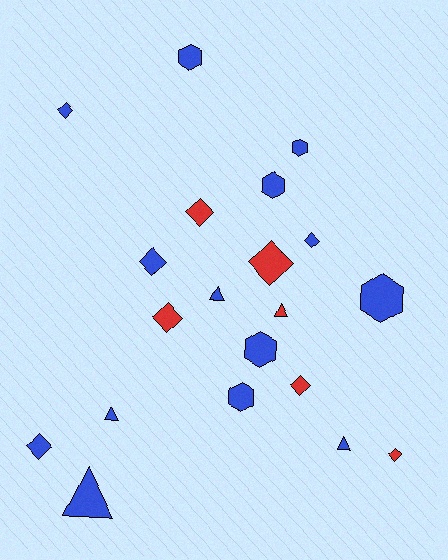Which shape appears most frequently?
Diamond, with 9 objects.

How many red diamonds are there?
There are 5 red diamonds.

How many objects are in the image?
There are 20 objects.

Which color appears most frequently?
Blue, with 14 objects.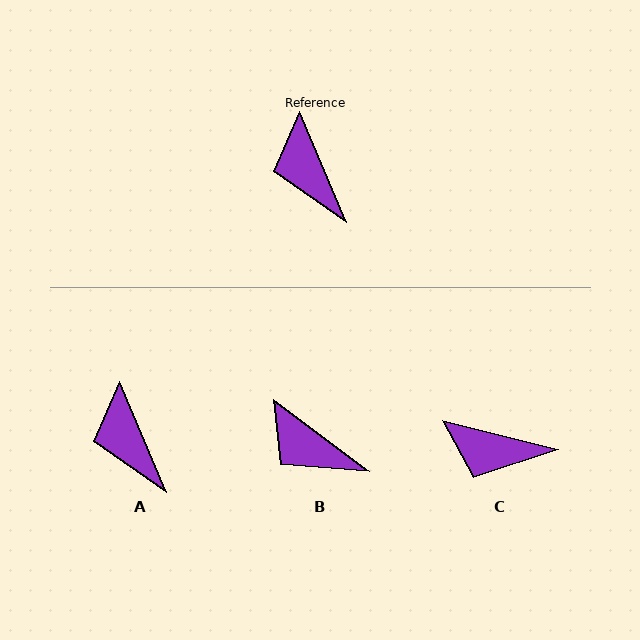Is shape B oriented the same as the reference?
No, it is off by about 30 degrees.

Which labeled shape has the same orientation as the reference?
A.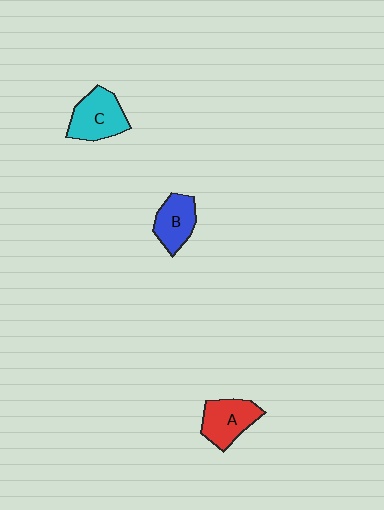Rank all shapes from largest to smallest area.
From largest to smallest: C (cyan), A (red), B (blue).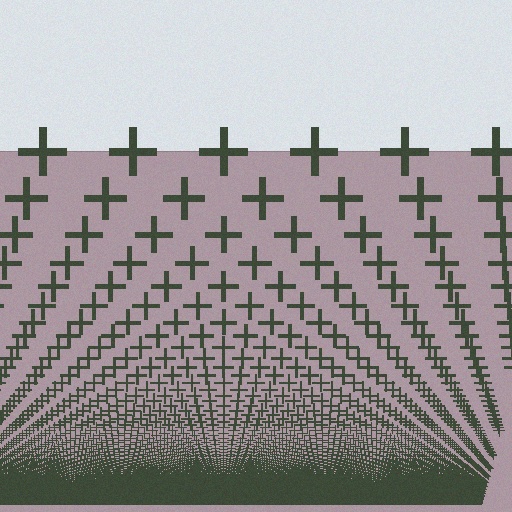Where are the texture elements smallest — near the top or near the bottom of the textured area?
Near the bottom.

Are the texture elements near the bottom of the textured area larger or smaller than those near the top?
Smaller. The gradient is inverted — elements near the bottom are smaller and denser.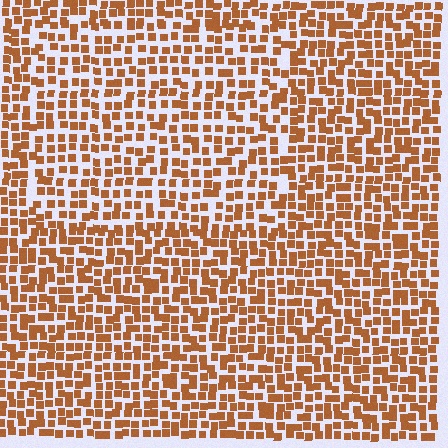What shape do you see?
I see a rectangle.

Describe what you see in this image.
The image contains small brown elements arranged at two different densities. A rectangle-shaped region is visible where the elements are less densely packed than the surrounding area.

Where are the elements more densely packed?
The elements are more densely packed outside the rectangle boundary.